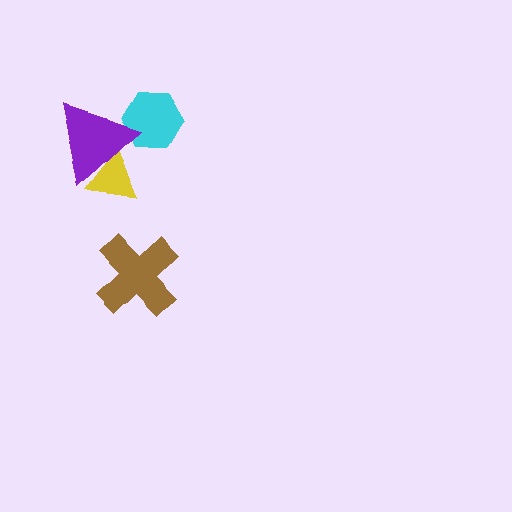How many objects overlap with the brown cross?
0 objects overlap with the brown cross.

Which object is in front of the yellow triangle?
The purple triangle is in front of the yellow triangle.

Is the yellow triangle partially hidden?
Yes, it is partially covered by another shape.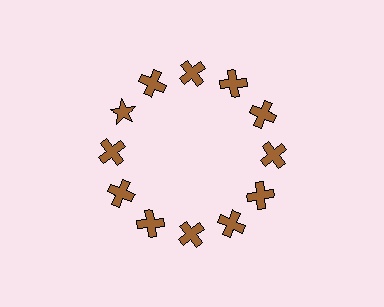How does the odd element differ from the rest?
It has a different shape: star instead of cross.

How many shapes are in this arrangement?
There are 12 shapes arranged in a ring pattern.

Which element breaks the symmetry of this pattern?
The brown star at roughly the 10 o'clock position breaks the symmetry. All other shapes are brown crosses.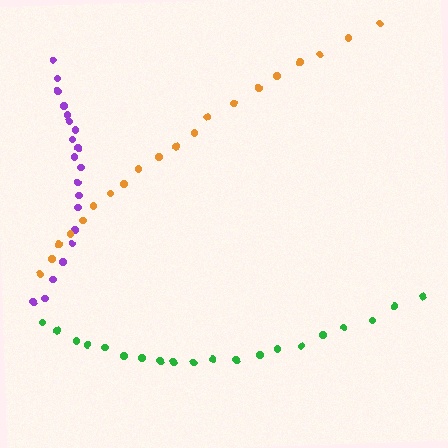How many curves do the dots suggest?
There are 3 distinct paths.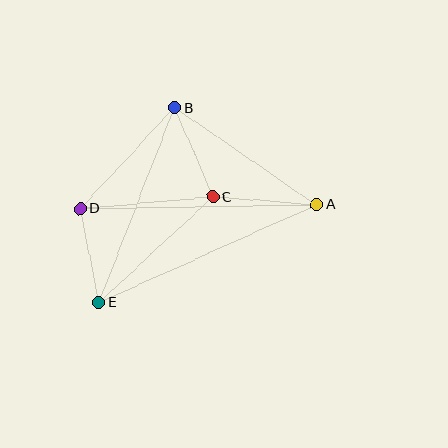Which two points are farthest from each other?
Points A and E are farthest from each other.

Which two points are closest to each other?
Points D and E are closest to each other.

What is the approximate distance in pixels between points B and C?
The distance between B and C is approximately 97 pixels.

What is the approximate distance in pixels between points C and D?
The distance between C and D is approximately 134 pixels.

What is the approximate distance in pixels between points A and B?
The distance between A and B is approximately 172 pixels.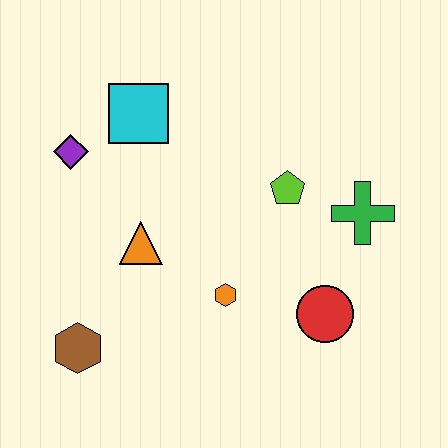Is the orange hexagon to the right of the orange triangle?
Yes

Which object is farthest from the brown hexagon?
The green cross is farthest from the brown hexagon.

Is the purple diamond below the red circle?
No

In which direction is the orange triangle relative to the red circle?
The orange triangle is to the left of the red circle.